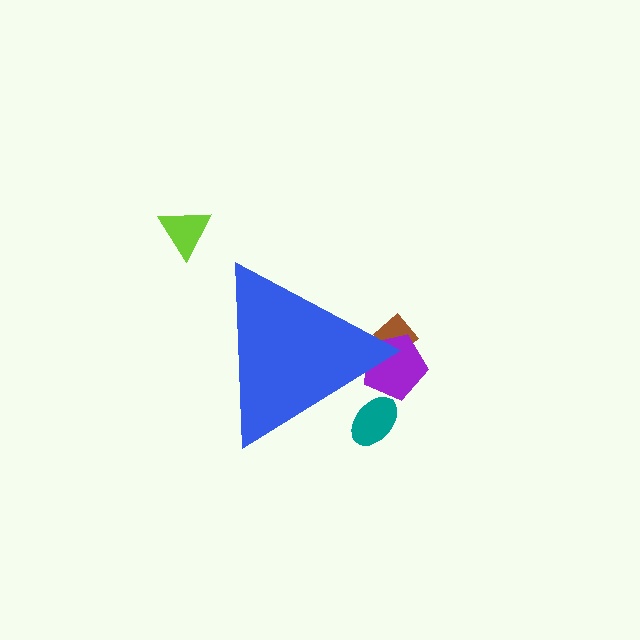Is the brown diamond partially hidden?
Yes, the brown diamond is partially hidden behind the blue triangle.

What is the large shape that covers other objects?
A blue triangle.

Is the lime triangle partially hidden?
No, the lime triangle is fully visible.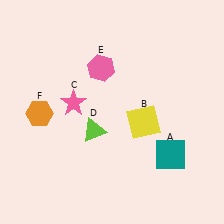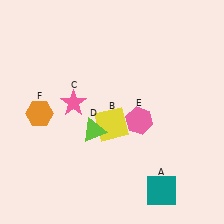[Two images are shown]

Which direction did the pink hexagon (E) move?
The pink hexagon (E) moved down.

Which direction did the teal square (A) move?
The teal square (A) moved down.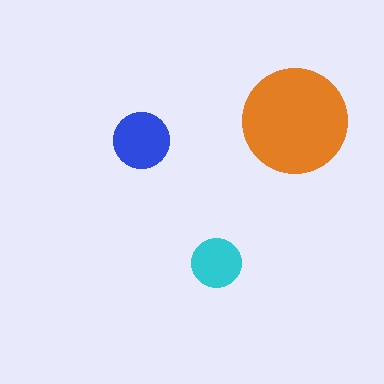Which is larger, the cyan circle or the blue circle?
The blue one.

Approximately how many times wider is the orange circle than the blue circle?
About 2 times wider.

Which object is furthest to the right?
The orange circle is rightmost.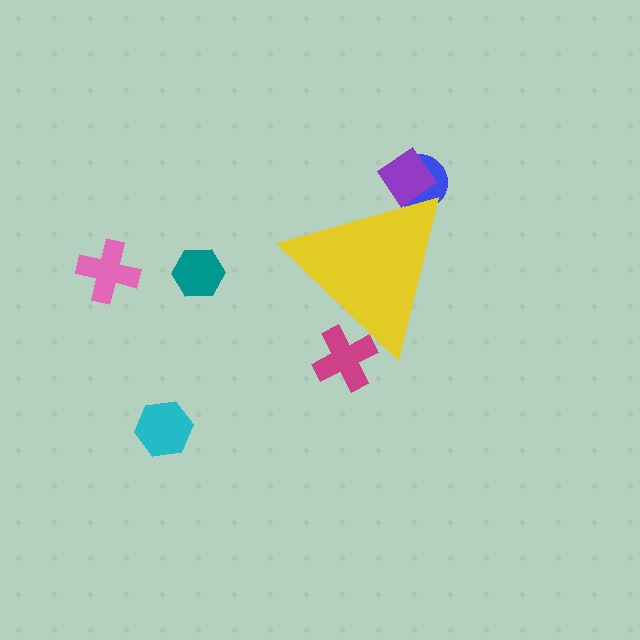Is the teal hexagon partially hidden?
No, the teal hexagon is fully visible.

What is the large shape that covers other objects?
A yellow triangle.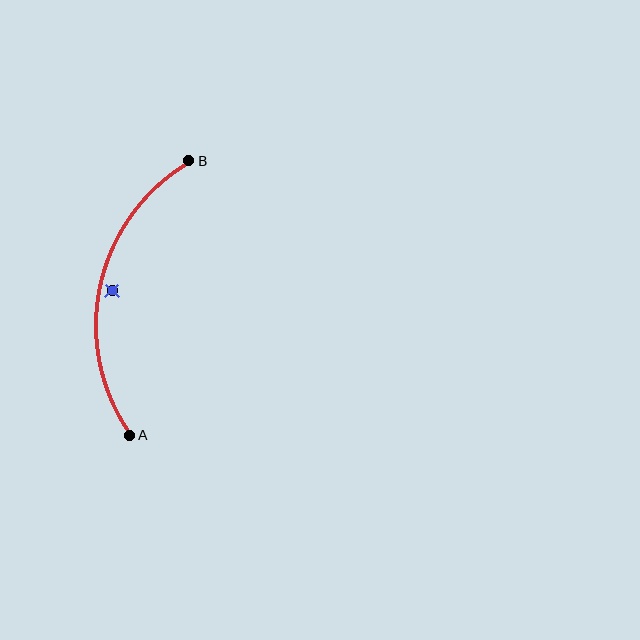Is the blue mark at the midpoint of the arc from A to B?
No — the blue mark does not lie on the arc at all. It sits slightly inside the curve.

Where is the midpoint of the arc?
The arc midpoint is the point on the curve farthest from the straight line joining A and B. It sits to the left of that line.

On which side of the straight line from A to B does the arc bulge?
The arc bulges to the left of the straight line connecting A and B.